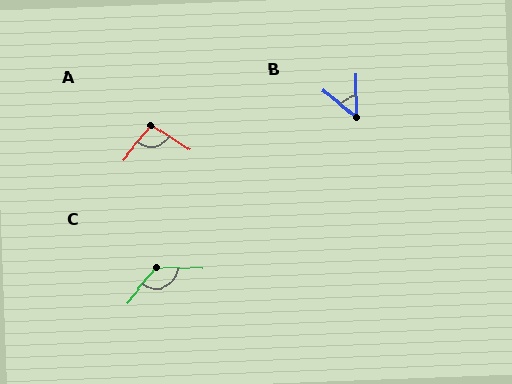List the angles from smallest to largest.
B (50°), A (96°), C (128°).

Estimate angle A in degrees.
Approximately 96 degrees.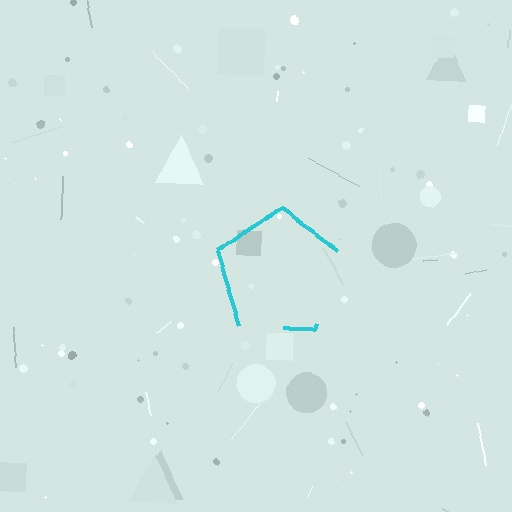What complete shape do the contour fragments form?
The contour fragments form a pentagon.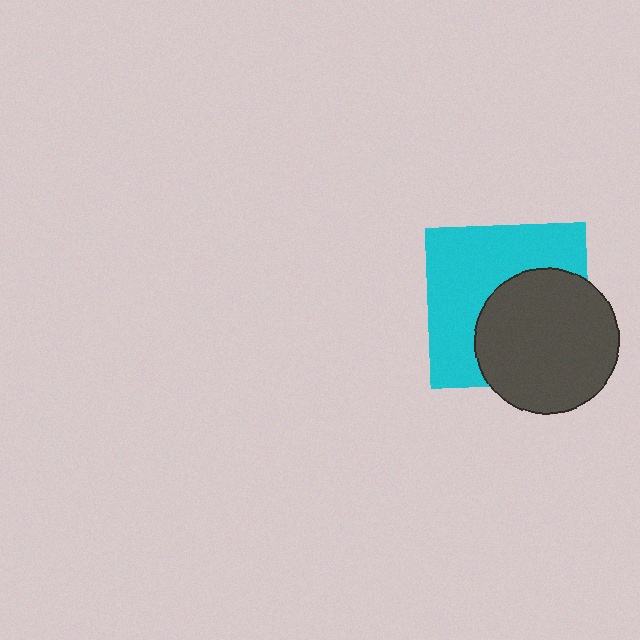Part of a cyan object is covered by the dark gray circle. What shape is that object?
It is a square.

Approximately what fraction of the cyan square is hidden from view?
Roughly 46% of the cyan square is hidden behind the dark gray circle.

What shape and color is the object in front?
The object in front is a dark gray circle.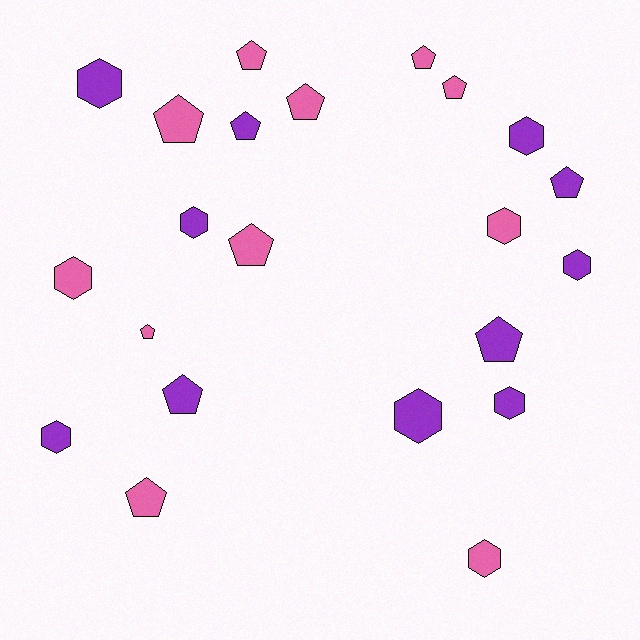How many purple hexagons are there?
There are 7 purple hexagons.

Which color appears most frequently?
Pink, with 11 objects.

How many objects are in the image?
There are 22 objects.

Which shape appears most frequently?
Pentagon, with 12 objects.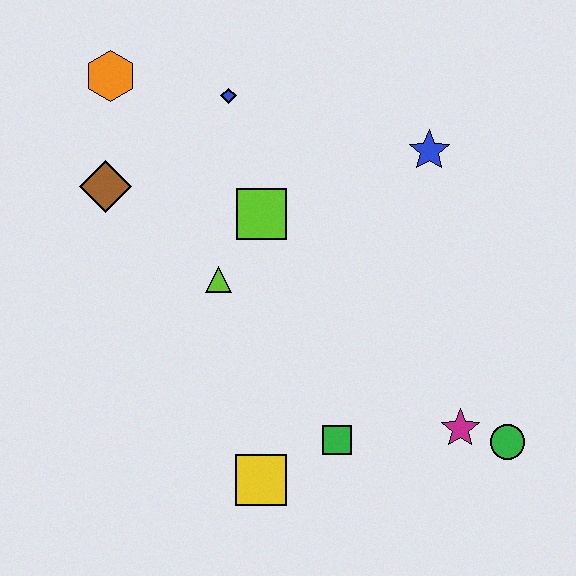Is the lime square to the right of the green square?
No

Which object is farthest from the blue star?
The yellow square is farthest from the blue star.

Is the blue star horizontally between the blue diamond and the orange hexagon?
No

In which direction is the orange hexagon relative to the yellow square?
The orange hexagon is above the yellow square.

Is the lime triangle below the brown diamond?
Yes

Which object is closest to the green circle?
The magenta star is closest to the green circle.